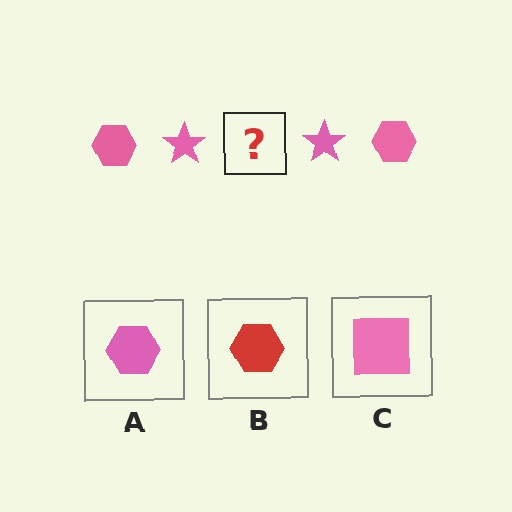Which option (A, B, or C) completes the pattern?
A.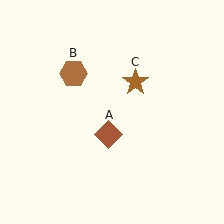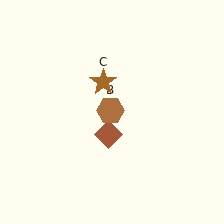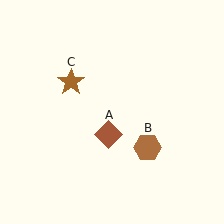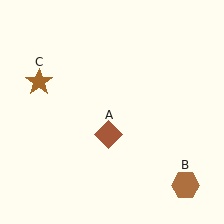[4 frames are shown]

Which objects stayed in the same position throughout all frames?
Brown diamond (object A) remained stationary.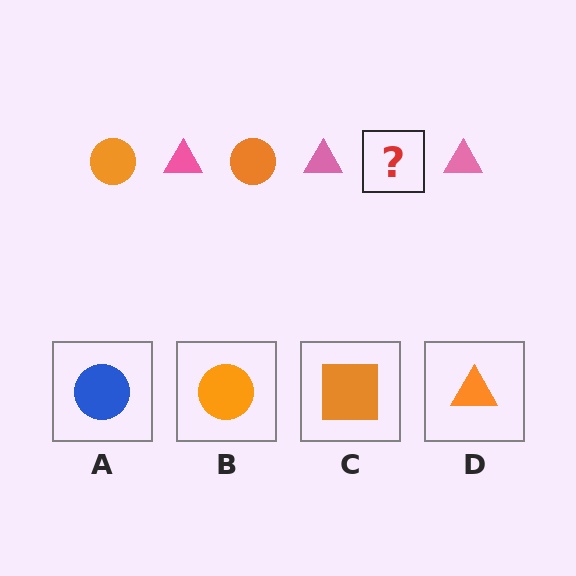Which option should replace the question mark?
Option B.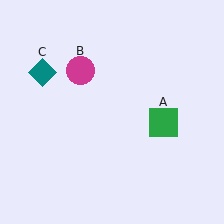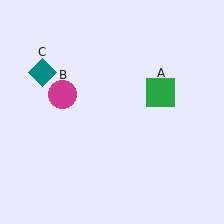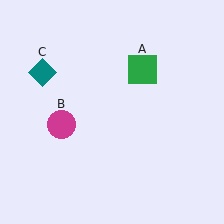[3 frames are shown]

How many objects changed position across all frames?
2 objects changed position: green square (object A), magenta circle (object B).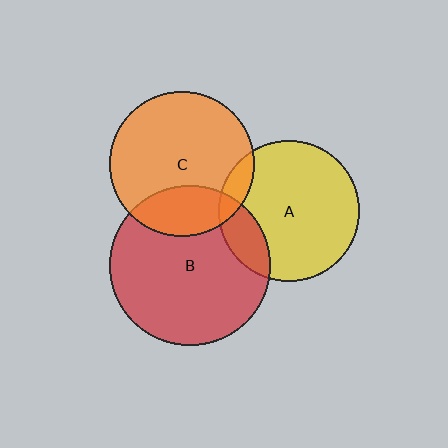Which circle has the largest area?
Circle B (red).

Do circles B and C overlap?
Yes.